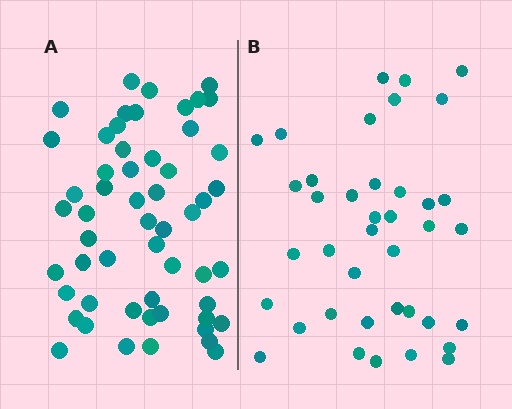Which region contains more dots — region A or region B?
Region A (the left region) has more dots.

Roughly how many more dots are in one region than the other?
Region A has approximately 15 more dots than region B.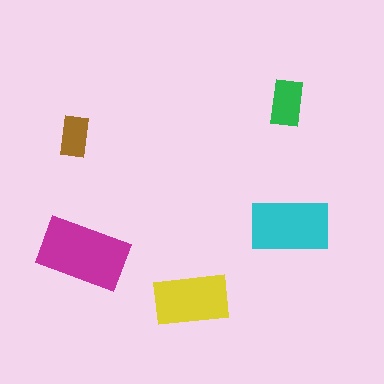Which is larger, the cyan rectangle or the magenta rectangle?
The magenta one.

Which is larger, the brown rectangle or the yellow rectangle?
The yellow one.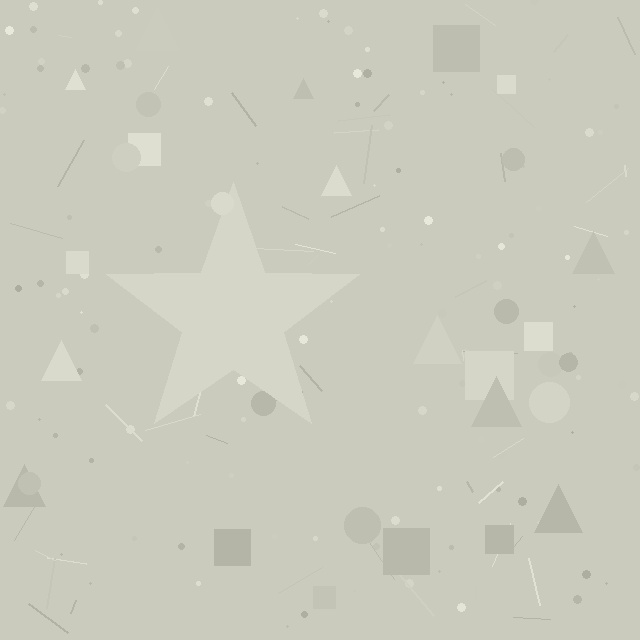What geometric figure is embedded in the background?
A star is embedded in the background.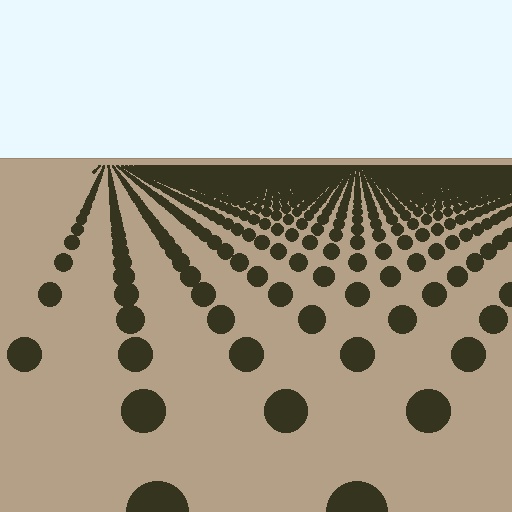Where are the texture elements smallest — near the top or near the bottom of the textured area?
Near the top.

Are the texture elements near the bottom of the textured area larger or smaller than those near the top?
Larger. Near the bottom, elements are closer to the viewer and appear at a bigger on-screen size.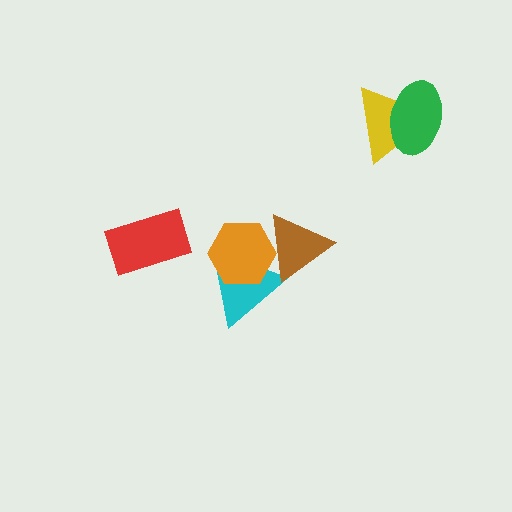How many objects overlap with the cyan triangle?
2 objects overlap with the cyan triangle.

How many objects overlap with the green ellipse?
1 object overlaps with the green ellipse.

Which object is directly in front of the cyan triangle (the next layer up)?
The orange hexagon is directly in front of the cyan triangle.